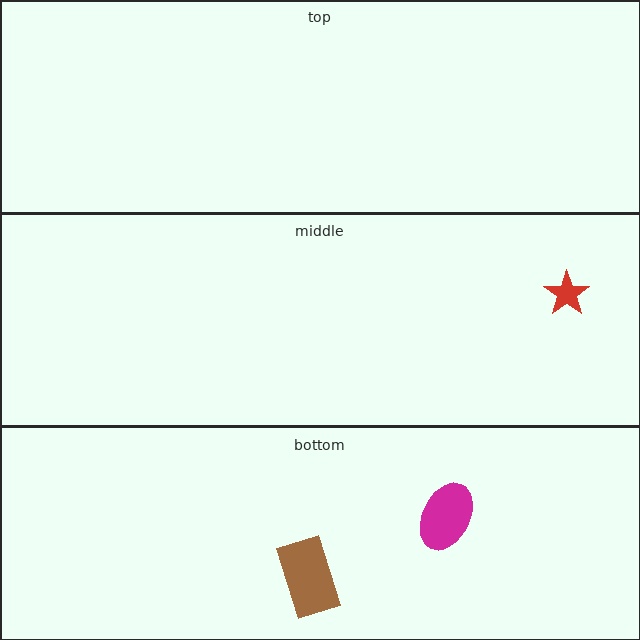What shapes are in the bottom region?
The brown rectangle, the magenta ellipse.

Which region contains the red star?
The middle region.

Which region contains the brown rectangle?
The bottom region.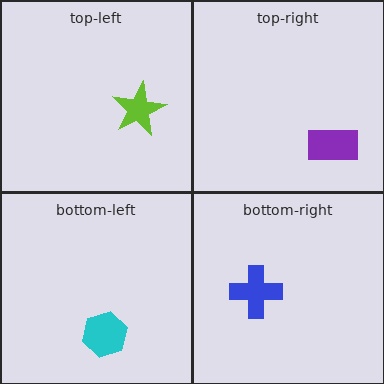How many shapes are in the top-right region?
1.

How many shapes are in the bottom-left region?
1.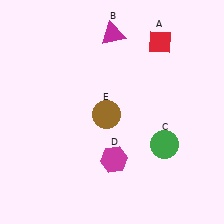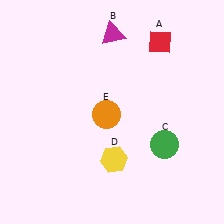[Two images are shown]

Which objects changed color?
D changed from magenta to yellow. E changed from brown to orange.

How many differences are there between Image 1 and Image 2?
There are 2 differences between the two images.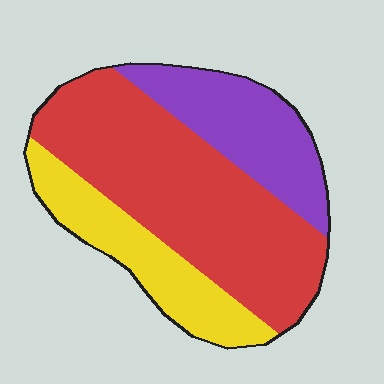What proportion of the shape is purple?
Purple covers 24% of the shape.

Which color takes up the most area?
Red, at roughly 55%.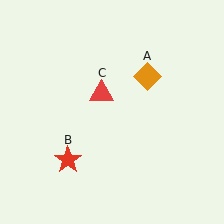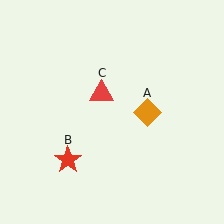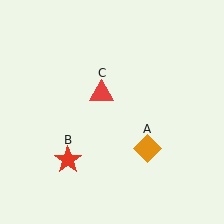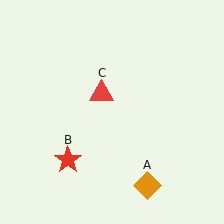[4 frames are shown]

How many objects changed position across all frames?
1 object changed position: orange diamond (object A).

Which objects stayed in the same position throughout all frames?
Red star (object B) and red triangle (object C) remained stationary.